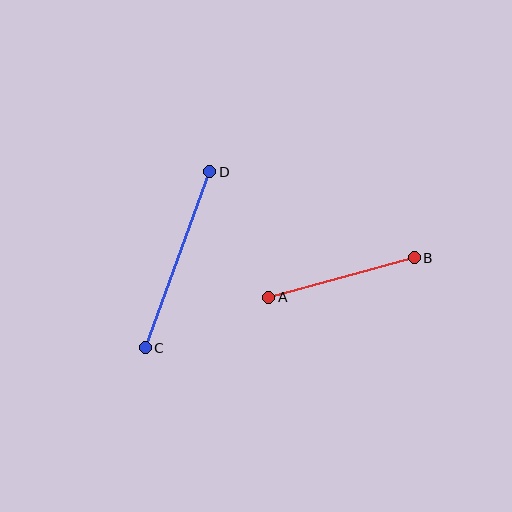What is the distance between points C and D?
The distance is approximately 187 pixels.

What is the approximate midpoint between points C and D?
The midpoint is at approximately (177, 260) pixels.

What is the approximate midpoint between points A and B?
The midpoint is at approximately (341, 277) pixels.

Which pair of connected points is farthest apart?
Points C and D are farthest apart.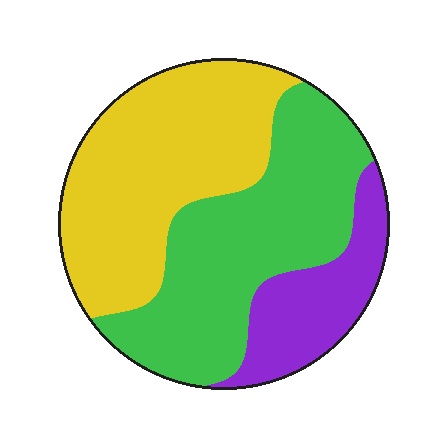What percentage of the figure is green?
Green covers 41% of the figure.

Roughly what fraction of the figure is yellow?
Yellow covers around 40% of the figure.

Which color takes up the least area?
Purple, at roughly 20%.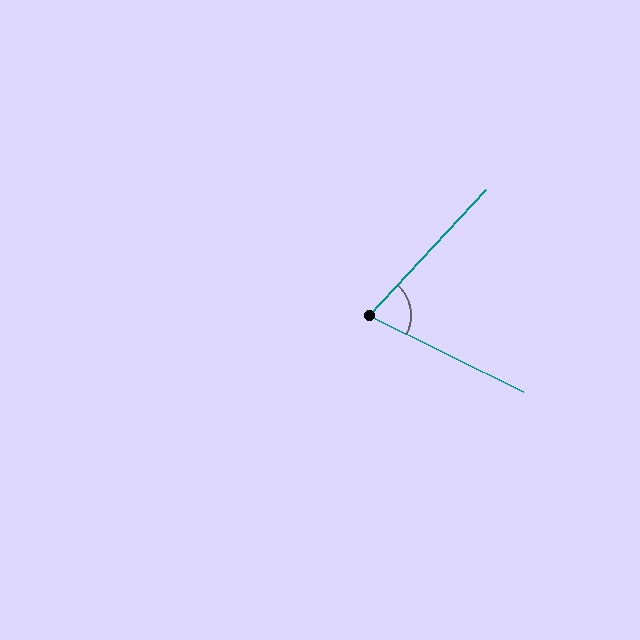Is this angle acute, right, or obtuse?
It is acute.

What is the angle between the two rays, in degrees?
Approximately 73 degrees.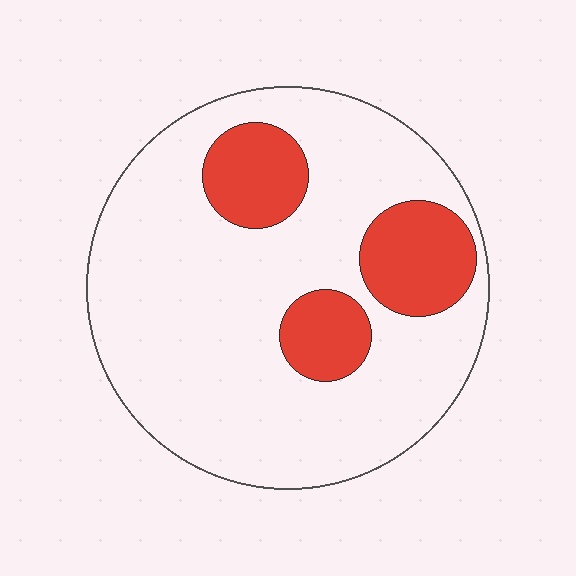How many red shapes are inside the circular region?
3.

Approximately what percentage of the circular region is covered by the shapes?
Approximately 20%.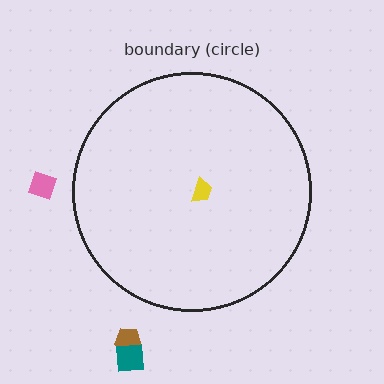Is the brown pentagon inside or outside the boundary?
Outside.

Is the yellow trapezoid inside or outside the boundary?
Inside.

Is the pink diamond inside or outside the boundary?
Outside.